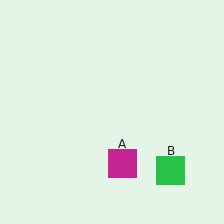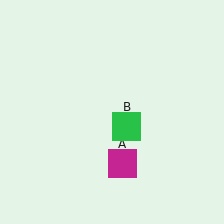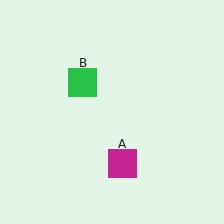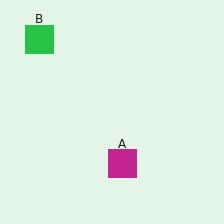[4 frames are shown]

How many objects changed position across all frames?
1 object changed position: green square (object B).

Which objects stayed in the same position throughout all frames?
Magenta square (object A) remained stationary.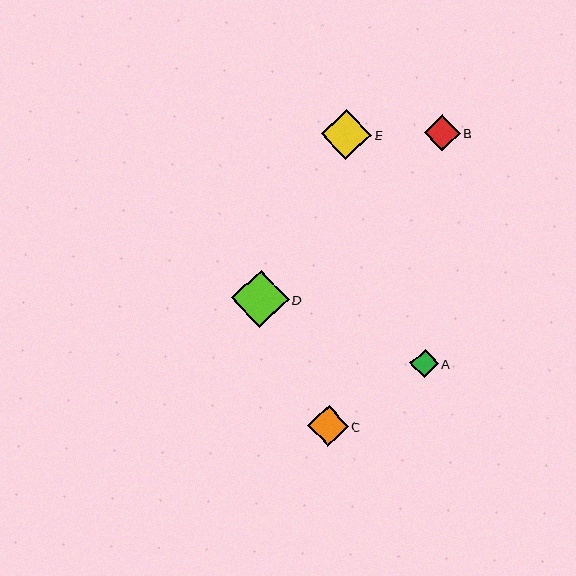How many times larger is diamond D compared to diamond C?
Diamond D is approximately 1.4 times the size of diamond C.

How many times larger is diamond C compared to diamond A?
Diamond C is approximately 1.4 times the size of diamond A.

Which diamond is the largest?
Diamond D is the largest with a size of approximately 58 pixels.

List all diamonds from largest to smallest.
From largest to smallest: D, E, C, B, A.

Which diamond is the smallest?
Diamond A is the smallest with a size of approximately 29 pixels.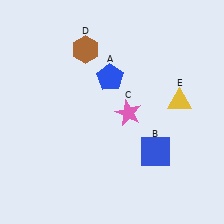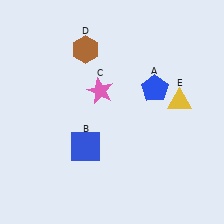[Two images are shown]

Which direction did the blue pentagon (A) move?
The blue pentagon (A) moved right.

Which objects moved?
The objects that moved are: the blue pentagon (A), the blue square (B), the pink star (C).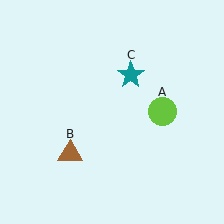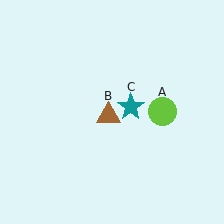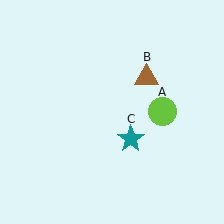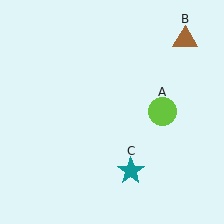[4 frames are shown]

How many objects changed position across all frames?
2 objects changed position: brown triangle (object B), teal star (object C).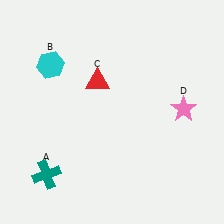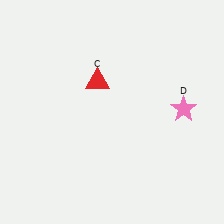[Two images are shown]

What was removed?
The teal cross (A), the cyan hexagon (B) were removed in Image 2.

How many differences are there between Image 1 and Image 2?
There are 2 differences between the two images.